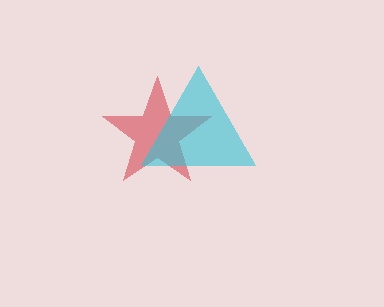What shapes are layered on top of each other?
The layered shapes are: a red star, a cyan triangle.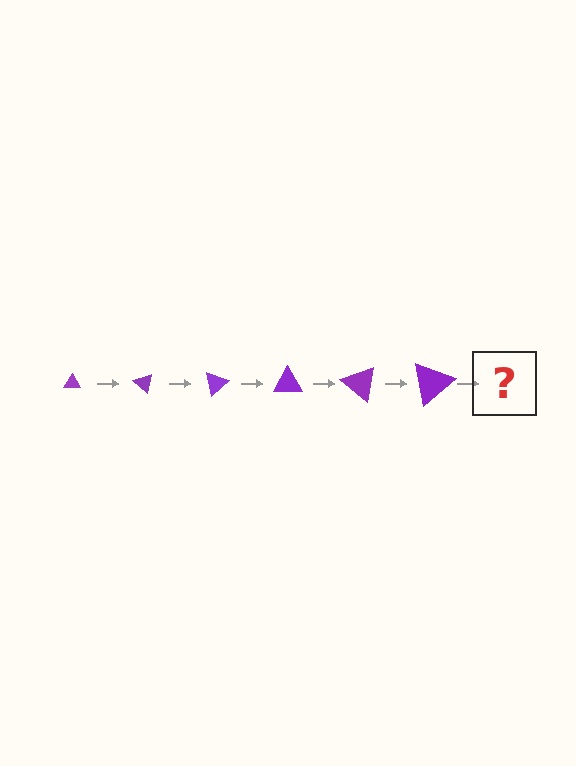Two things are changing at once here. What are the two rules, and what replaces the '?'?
The two rules are that the triangle grows larger each step and it rotates 40 degrees each step. The '?' should be a triangle, larger than the previous one and rotated 240 degrees from the start.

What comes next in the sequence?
The next element should be a triangle, larger than the previous one and rotated 240 degrees from the start.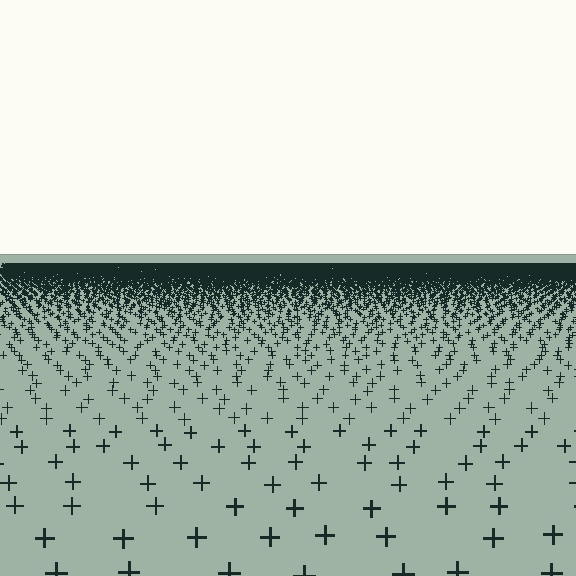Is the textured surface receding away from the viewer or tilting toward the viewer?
The surface is receding away from the viewer. Texture elements get smaller and denser toward the top.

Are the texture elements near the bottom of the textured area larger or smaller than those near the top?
Larger. Near the bottom, elements are closer to the viewer and appear at a bigger on-screen size.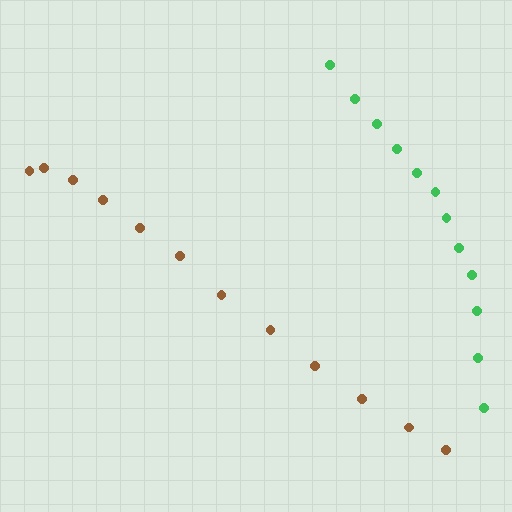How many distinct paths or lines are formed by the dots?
There are 2 distinct paths.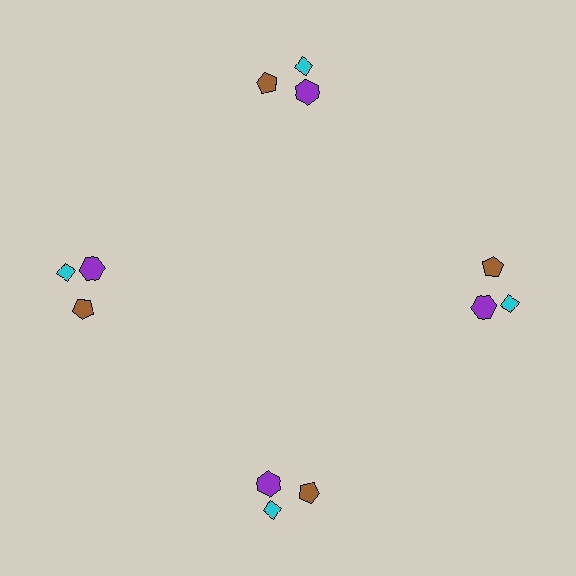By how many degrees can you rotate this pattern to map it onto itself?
The pattern maps onto itself every 90 degrees of rotation.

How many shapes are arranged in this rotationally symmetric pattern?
There are 12 shapes, arranged in 4 groups of 3.